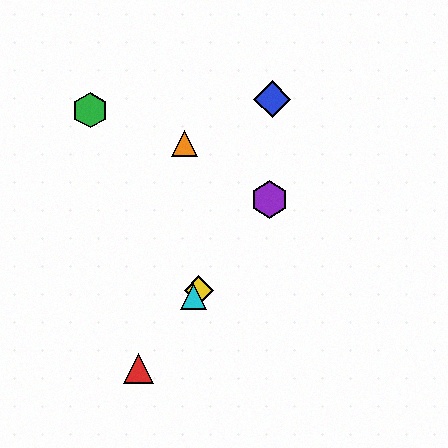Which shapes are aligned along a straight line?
The red triangle, the yellow diamond, the purple hexagon, the cyan triangle are aligned along a straight line.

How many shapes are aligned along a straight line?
4 shapes (the red triangle, the yellow diamond, the purple hexagon, the cyan triangle) are aligned along a straight line.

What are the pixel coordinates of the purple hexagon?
The purple hexagon is at (270, 199).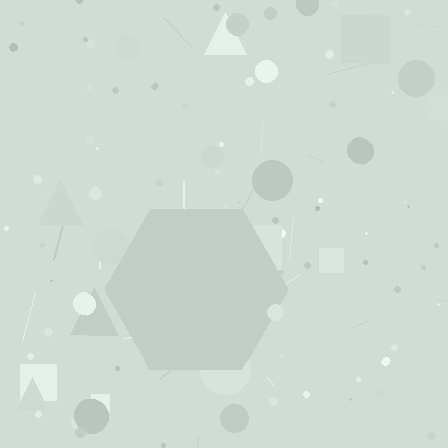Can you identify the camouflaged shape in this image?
The camouflaged shape is a hexagon.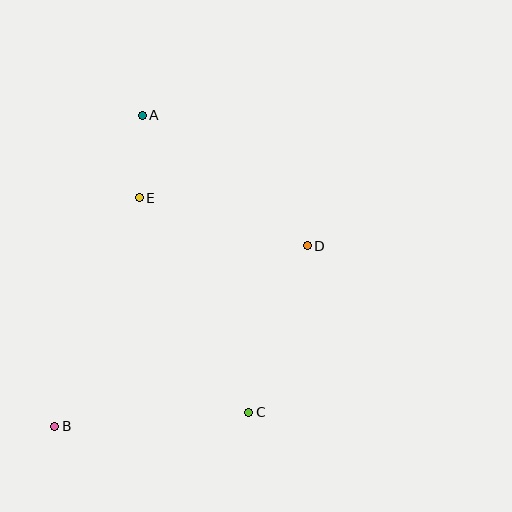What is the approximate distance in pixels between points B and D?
The distance between B and D is approximately 311 pixels.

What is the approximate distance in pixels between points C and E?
The distance between C and E is approximately 241 pixels.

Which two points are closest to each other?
Points A and E are closest to each other.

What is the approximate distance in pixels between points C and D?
The distance between C and D is approximately 177 pixels.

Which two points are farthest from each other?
Points A and B are farthest from each other.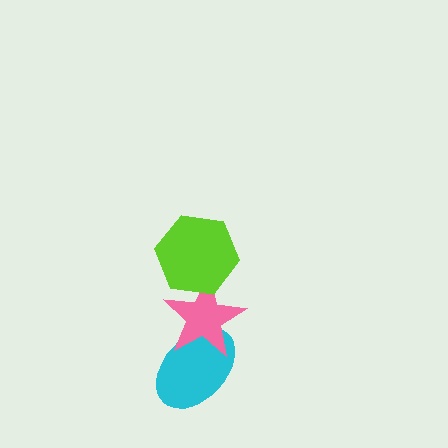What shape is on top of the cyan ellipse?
The pink star is on top of the cyan ellipse.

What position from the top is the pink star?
The pink star is 2nd from the top.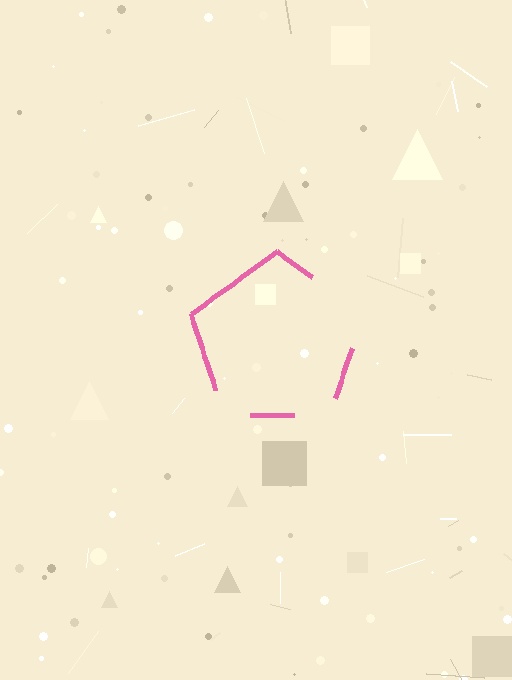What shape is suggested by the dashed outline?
The dashed outline suggests a pentagon.